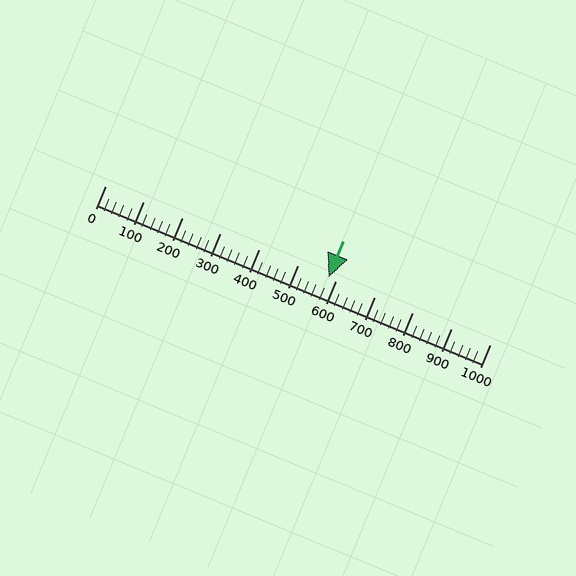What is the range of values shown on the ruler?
The ruler shows values from 0 to 1000.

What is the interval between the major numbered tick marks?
The major tick marks are spaced 100 units apart.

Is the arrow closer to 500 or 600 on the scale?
The arrow is closer to 600.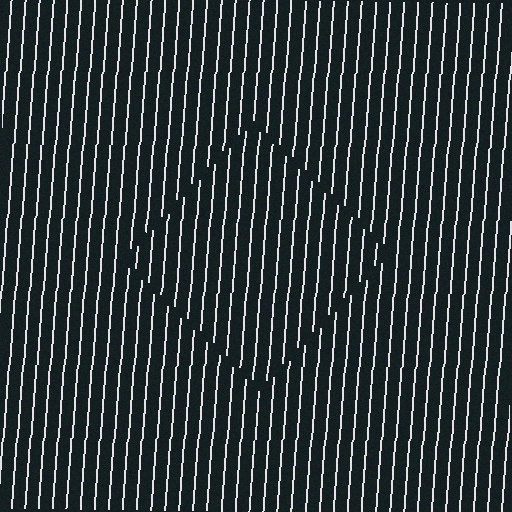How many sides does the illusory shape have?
4 sides — the line-ends trace a square.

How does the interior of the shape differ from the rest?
The interior of the shape contains the same grating, shifted by half a period — the contour is defined by the phase discontinuity where line-ends from the inner and outer gratings abut.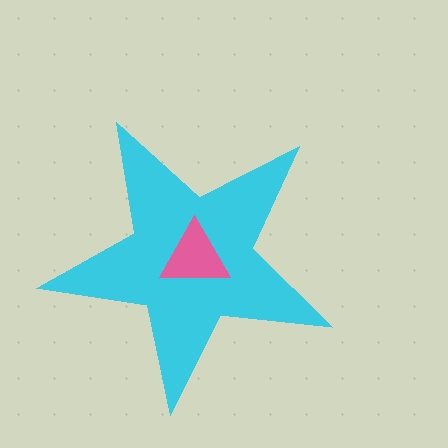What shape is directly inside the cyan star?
The pink triangle.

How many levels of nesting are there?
2.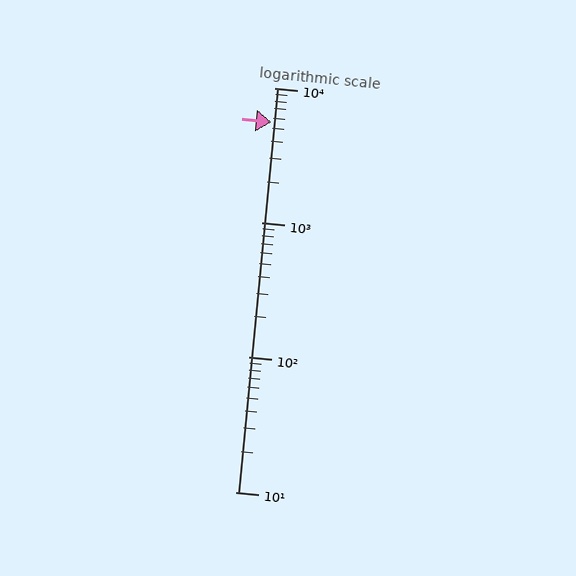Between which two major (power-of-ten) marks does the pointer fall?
The pointer is between 1000 and 10000.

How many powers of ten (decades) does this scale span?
The scale spans 3 decades, from 10 to 10000.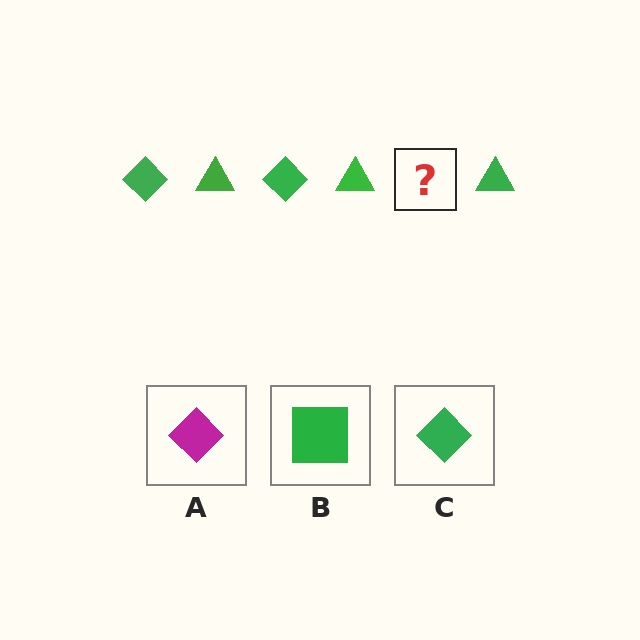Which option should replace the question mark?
Option C.